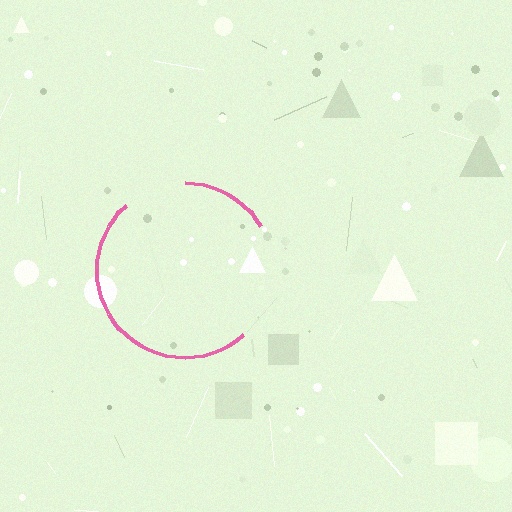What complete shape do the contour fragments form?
The contour fragments form a circle.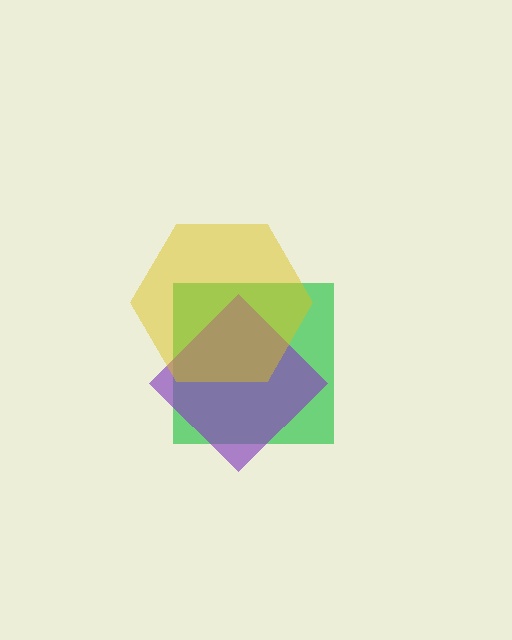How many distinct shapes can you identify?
There are 3 distinct shapes: a green square, a purple diamond, a yellow hexagon.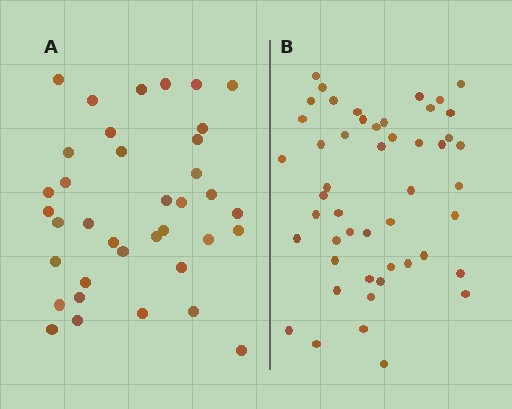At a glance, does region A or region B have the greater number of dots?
Region B (the right region) has more dots.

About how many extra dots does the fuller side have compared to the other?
Region B has roughly 12 or so more dots than region A.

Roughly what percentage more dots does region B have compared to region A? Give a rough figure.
About 30% more.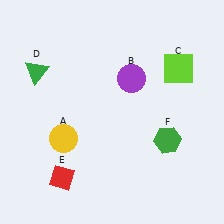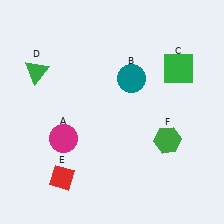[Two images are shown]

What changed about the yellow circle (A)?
In Image 1, A is yellow. In Image 2, it changed to magenta.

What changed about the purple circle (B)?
In Image 1, B is purple. In Image 2, it changed to teal.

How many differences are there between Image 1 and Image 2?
There are 3 differences between the two images.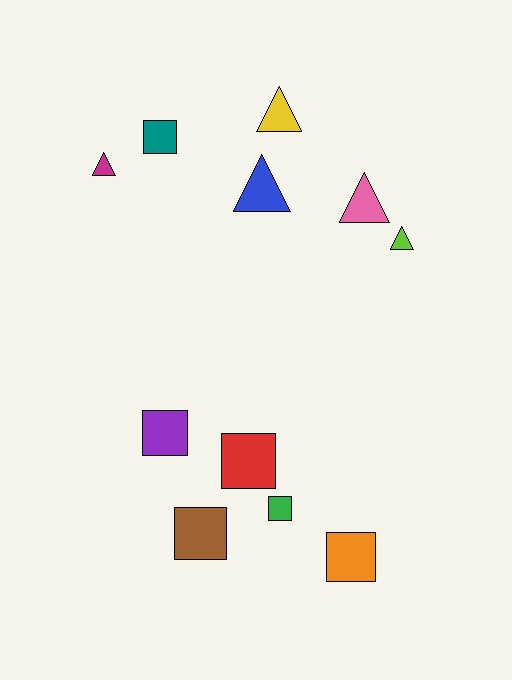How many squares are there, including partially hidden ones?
There are 6 squares.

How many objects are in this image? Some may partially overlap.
There are 11 objects.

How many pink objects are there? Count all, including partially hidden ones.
There is 1 pink object.